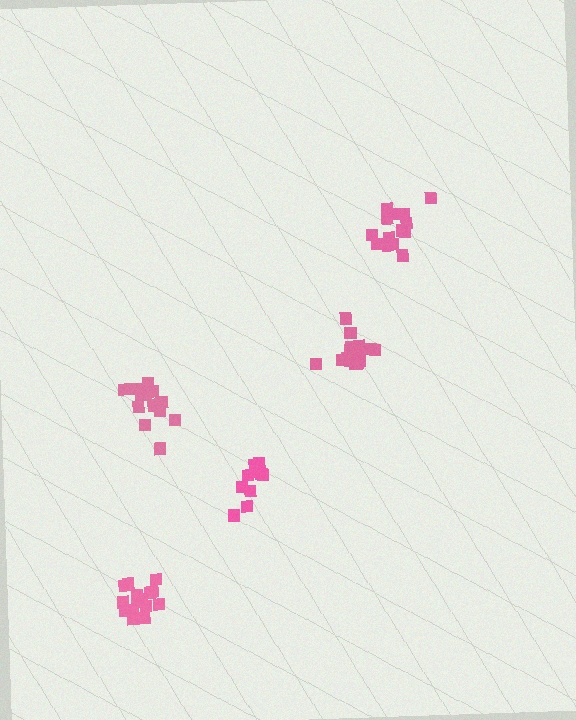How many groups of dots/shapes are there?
There are 5 groups.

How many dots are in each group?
Group 1: 14 dots, Group 2: 15 dots, Group 3: 16 dots, Group 4: 14 dots, Group 5: 10 dots (69 total).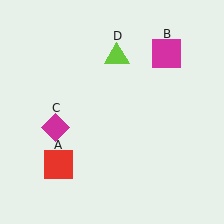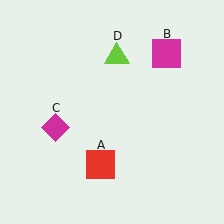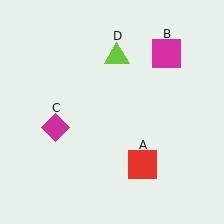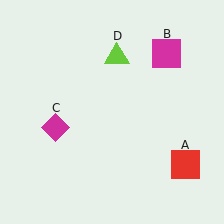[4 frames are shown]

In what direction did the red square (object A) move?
The red square (object A) moved right.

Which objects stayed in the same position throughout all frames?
Magenta square (object B) and magenta diamond (object C) and lime triangle (object D) remained stationary.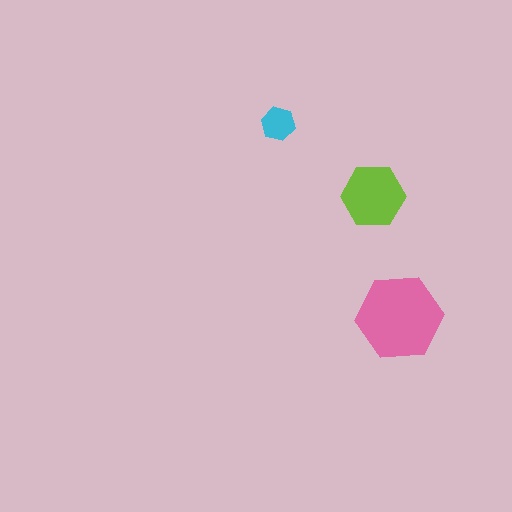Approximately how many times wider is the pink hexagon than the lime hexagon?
About 1.5 times wider.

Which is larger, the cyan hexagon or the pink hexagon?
The pink one.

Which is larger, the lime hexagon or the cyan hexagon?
The lime one.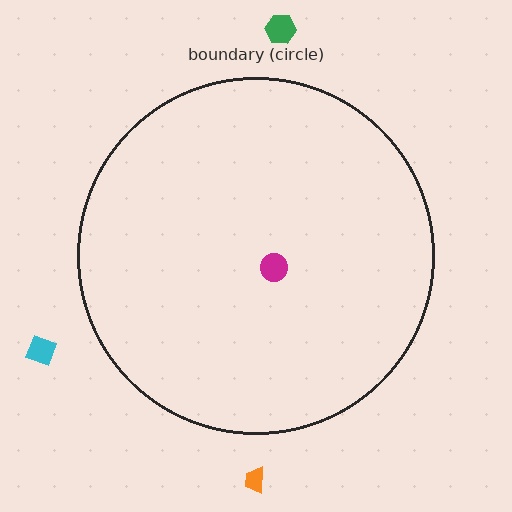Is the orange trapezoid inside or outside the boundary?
Outside.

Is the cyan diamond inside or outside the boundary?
Outside.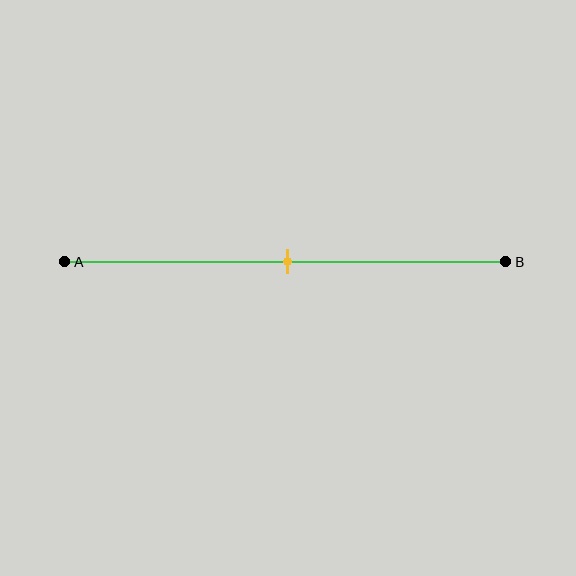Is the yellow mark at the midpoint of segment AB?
Yes, the mark is approximately at the midpoint.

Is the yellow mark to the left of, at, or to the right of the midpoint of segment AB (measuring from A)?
The yellow mark is approximately at the midpoint of segment AB.